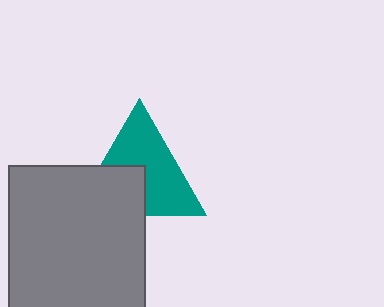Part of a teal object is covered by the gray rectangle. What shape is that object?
It is a triangle.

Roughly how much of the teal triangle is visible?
About half of it is visible (roughly 63%).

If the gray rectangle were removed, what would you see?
You would see the complete teal triangle.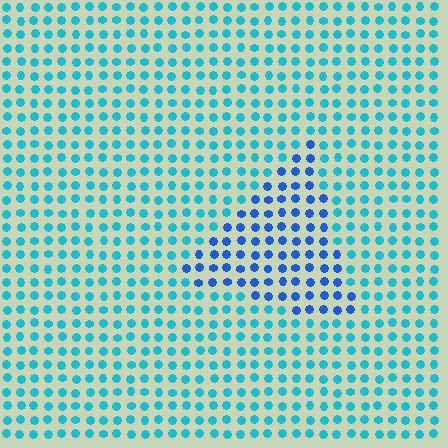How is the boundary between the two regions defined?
The boundary is defined purely by a slight shift in hue (about 35 degrees). Spacing, size, and orientation are identical on both sides.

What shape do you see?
I see a triangle.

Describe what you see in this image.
The image is filled with small cyan elements in a uniform arrangement. A triangle-shaped region is visible where the elements are tinted to a slightly different hue, forming a subtle color boundary.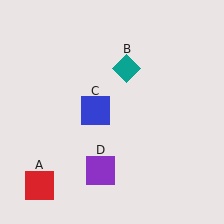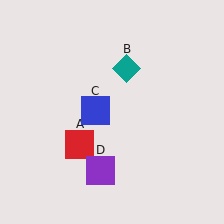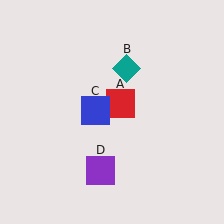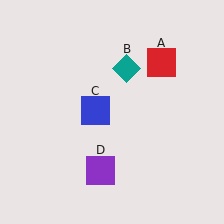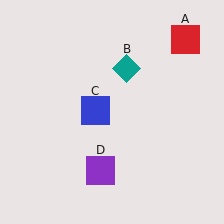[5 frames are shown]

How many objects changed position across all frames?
1 object changed position: red square (object A).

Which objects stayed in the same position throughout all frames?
Teal diamond (object B) and blue square (object C) and purple square (object D) remained stationary.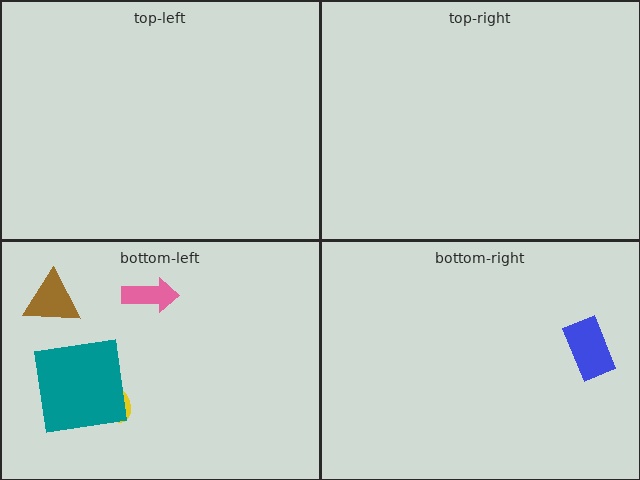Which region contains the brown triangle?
The bottom-left region.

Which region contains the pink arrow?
The bottom-left region.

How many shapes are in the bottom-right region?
1.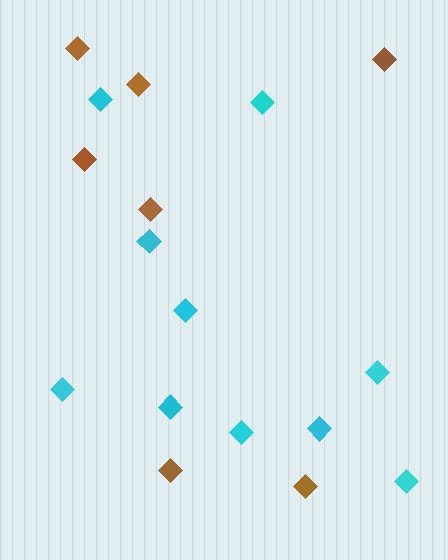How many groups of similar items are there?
There are 2 groups: one group of cyan diamonds (10) and one group of brown diamonds (7).